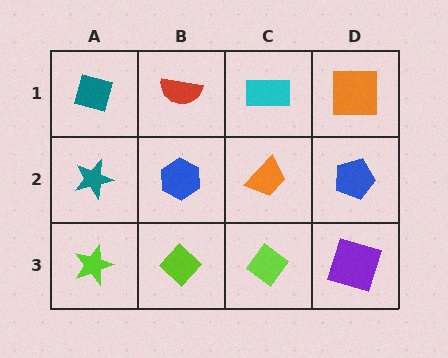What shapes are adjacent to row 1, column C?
An orange trapezoid (row 2, column C), a red semicircle (row 1, column B), an orange square (row 1, column D).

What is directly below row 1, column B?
A blue hexagon.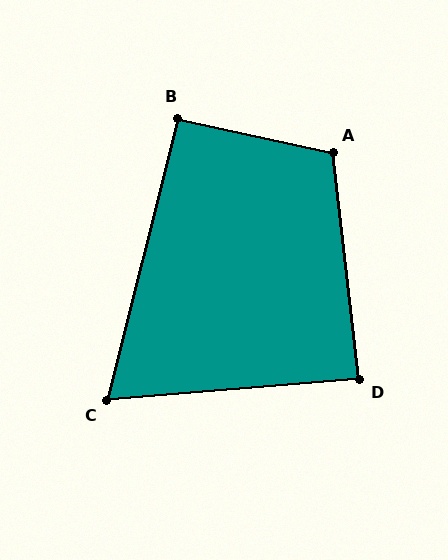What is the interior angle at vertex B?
Approximately 92 degrees (approximately right).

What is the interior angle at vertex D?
Approximately 88 degrees (approximately right).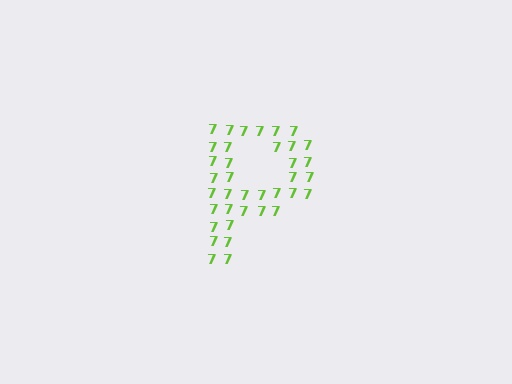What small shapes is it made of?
It is made of small digit 7's.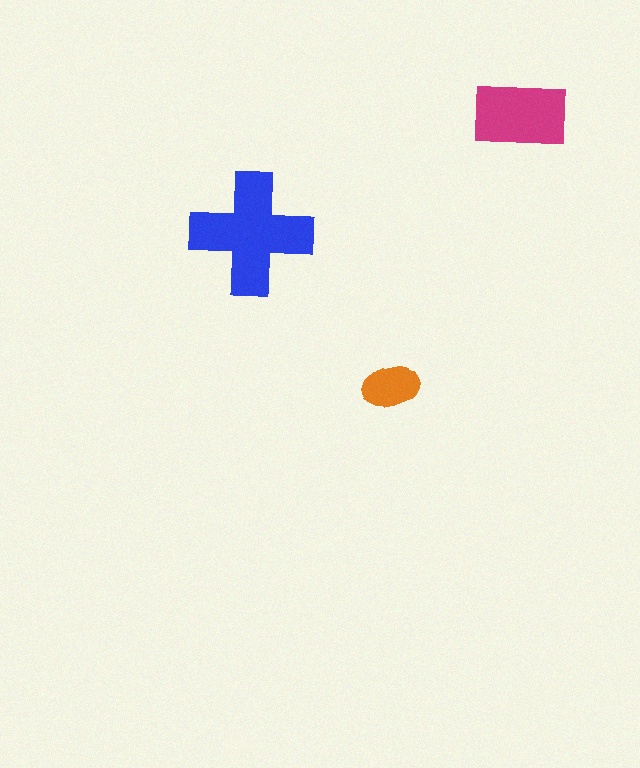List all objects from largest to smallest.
The blue cross, the magenta rectangle, the orange ellipse.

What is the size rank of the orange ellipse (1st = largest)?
3rd.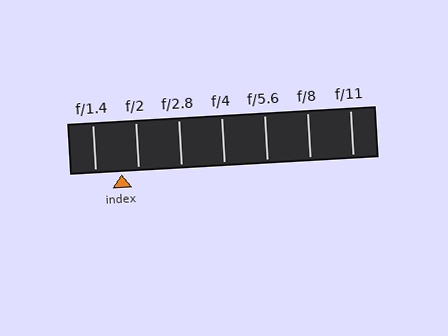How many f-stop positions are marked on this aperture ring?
There are 7 f-stop positions marked.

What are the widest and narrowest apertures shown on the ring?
The widest aperture shown is f/1.4 and the narrowest is f/11.